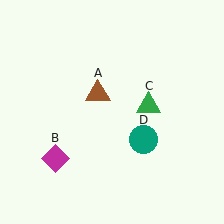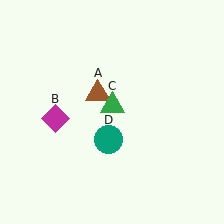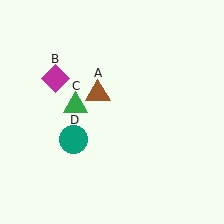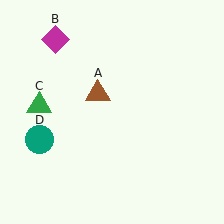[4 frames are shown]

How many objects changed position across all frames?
3 objects changed position: magenta diamond (object B), green triangle (object C), teal circle (object D).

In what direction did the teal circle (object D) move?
The teal circle (object D) moved left.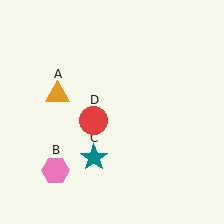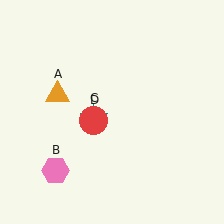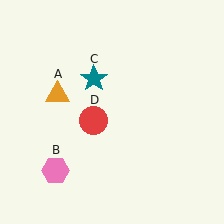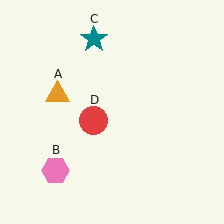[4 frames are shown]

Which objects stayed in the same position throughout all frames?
Orange triangle (object A) and pink hexagon (object B) and red circle (object D) remained stationary.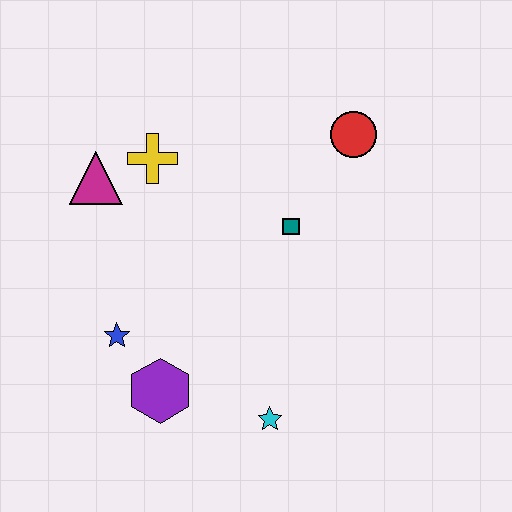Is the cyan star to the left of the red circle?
Yes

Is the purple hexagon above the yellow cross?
No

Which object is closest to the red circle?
The teal square is closest to the red circle.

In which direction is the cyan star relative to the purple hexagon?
The cyan star is to the right of the purple hexagon.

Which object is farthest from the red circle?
The purple hexagon is farthest from the red circle.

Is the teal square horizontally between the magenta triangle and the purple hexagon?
No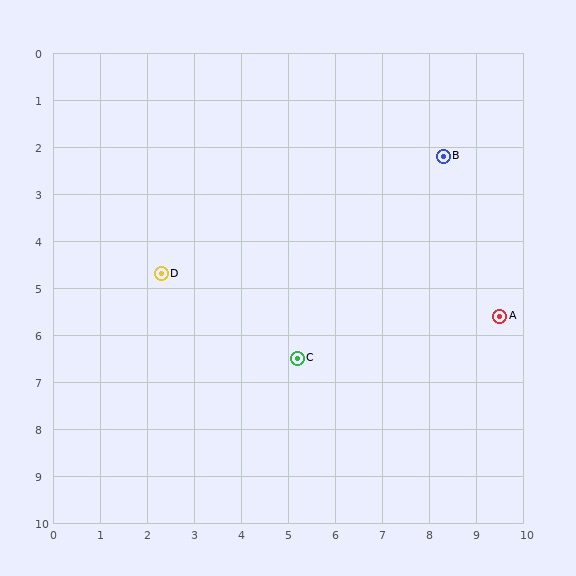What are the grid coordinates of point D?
Point D is at approximately (2.3, 4.7).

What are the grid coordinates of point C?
Point C is at approximately (5.2, 6.5).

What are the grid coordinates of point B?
Point B is at approximately (8.3, 2.2).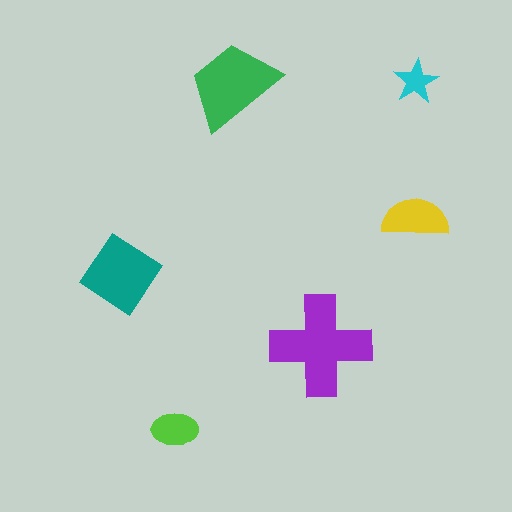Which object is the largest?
The purple cross.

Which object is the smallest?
The cyan star.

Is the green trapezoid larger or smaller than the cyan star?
Larger.